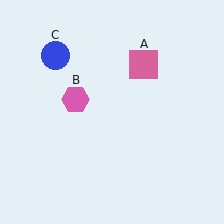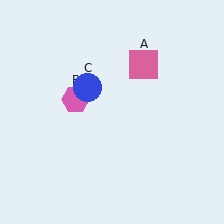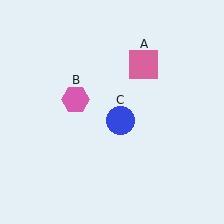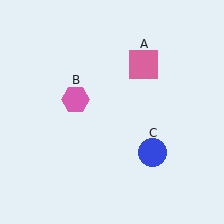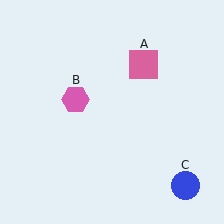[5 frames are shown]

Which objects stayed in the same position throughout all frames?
Pink square (object A) and pink hexagon (object B) remained stationary.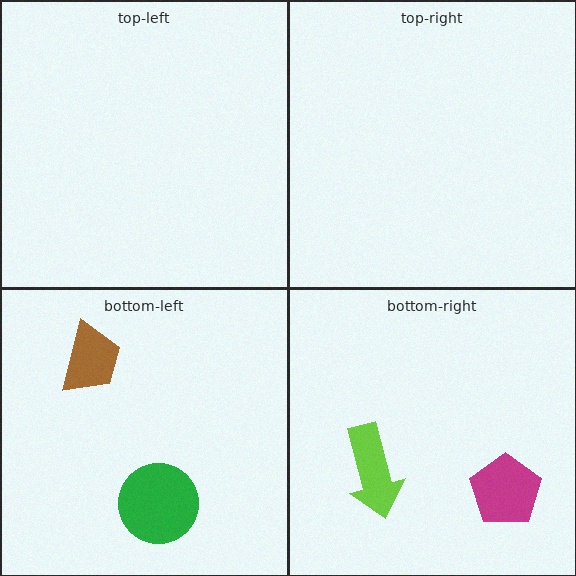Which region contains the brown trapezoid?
The bottom-left region.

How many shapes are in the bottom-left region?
2.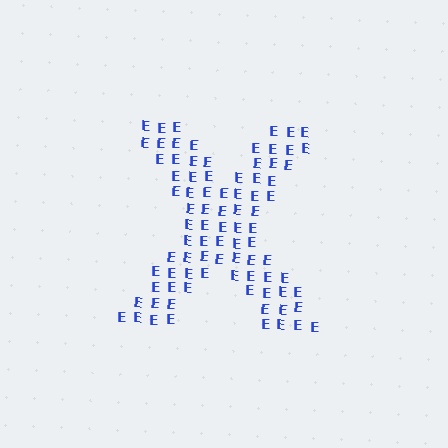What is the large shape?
The large shape is the letter X.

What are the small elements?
The small elements are letter E's.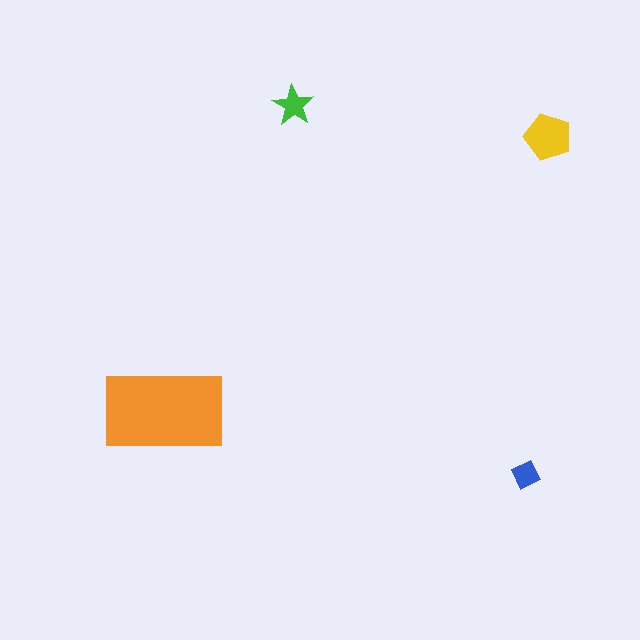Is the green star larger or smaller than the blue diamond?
Larger.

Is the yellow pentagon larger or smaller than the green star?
Larger.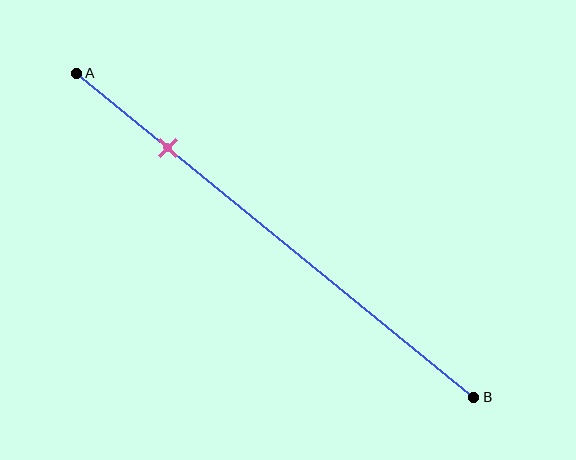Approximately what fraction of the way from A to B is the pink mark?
The pink mark is approximately 25% of the way from A to B.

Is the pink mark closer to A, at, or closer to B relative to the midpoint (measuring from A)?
The pink mark is closer to point A than the midpoint of segment AB.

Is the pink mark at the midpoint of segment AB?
No, the mark is at about 25% from A, not at the 50% midpoint.